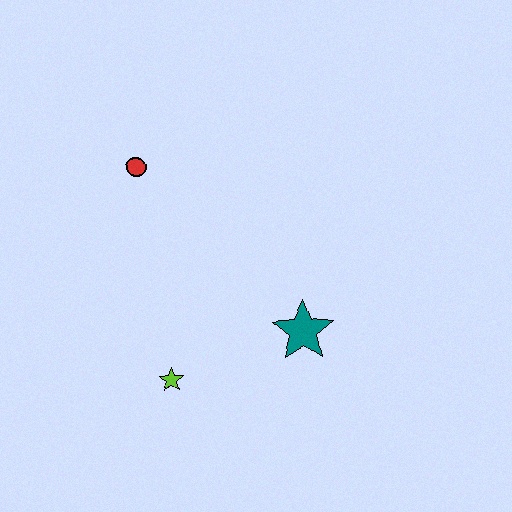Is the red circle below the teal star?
No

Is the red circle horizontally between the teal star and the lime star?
No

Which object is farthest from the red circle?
The teal star is farthest from the red circle.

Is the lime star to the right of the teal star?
No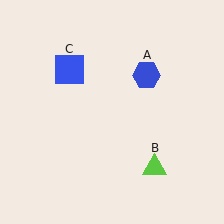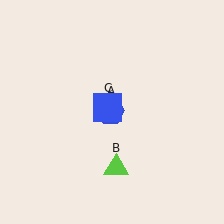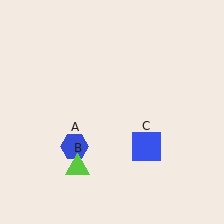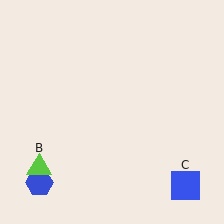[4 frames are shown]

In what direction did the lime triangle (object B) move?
The lime triangle (object B) moved left.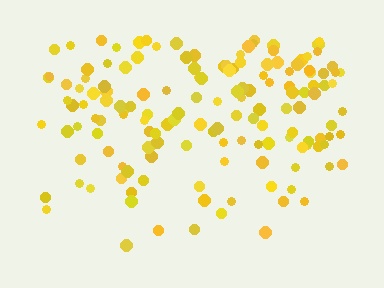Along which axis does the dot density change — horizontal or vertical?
Vertical.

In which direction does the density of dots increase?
From bottom to top, with the top side densest.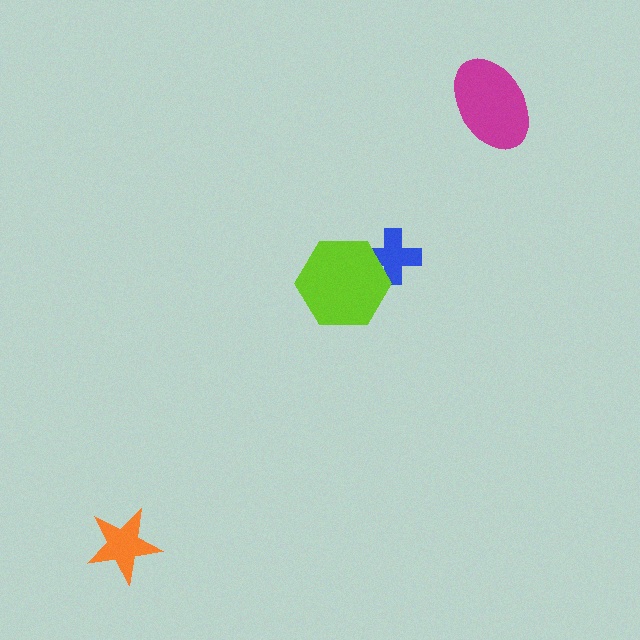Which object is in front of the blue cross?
The lime hexagon is in front of the blue cross.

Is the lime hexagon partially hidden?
No, no other shape covers it.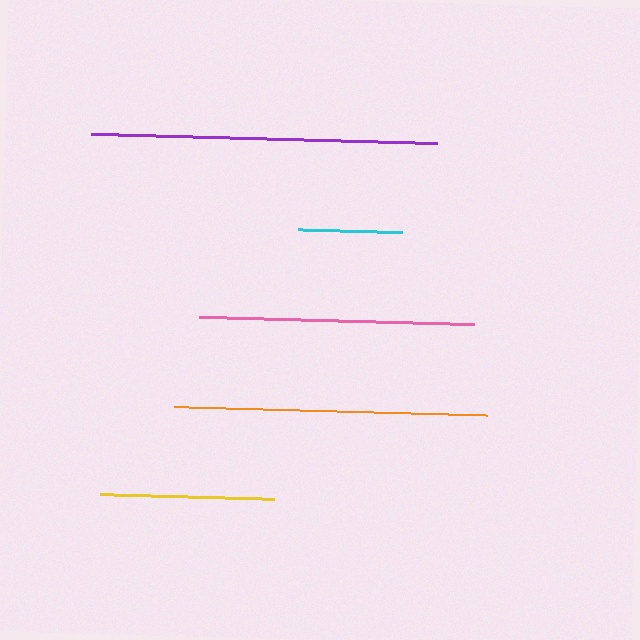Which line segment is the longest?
The purple line is the longest at approximately 347 pixels.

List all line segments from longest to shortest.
From longest to shortest: purple, orange, pink, yellow, cyan.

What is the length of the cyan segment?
The cyan segment is approximately 104 pixels long.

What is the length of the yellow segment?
The yellow segment is approximately 174 pixels long.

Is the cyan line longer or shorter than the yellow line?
The yellow line is longer than the cyan line.